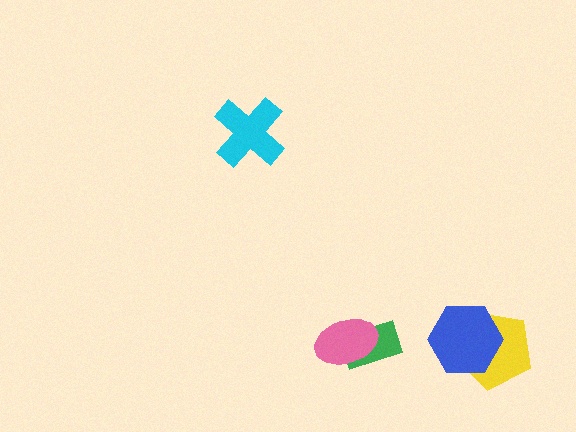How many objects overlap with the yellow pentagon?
1 object overlaps with the yellow pentagon.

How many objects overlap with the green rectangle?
1 object overlaps with the green rectangle.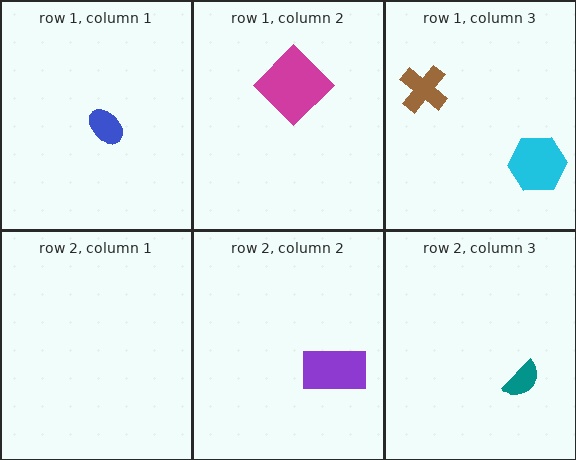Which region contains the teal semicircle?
The row 2, column 3 region.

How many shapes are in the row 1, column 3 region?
2.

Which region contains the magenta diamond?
The row 1, column 2 region.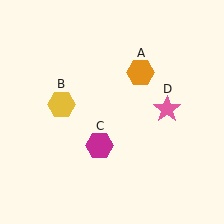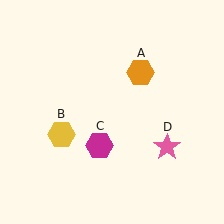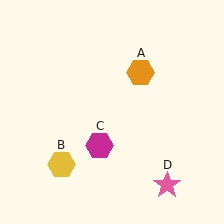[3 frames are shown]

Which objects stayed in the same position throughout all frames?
Orange hexagon (object A) and magenta hexagon (object C) remained stationary.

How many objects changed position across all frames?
2 objects changed position: yellow hexagon (object B), pink star (object D).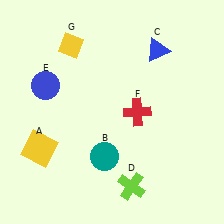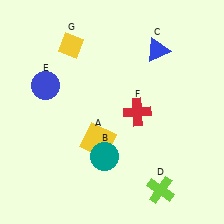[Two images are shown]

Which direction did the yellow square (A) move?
The yellow square (A) moved right.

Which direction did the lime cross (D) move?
The lime cross (D) moved right.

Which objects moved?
The objects that moved are: the yellow square (A), the lime cross (D).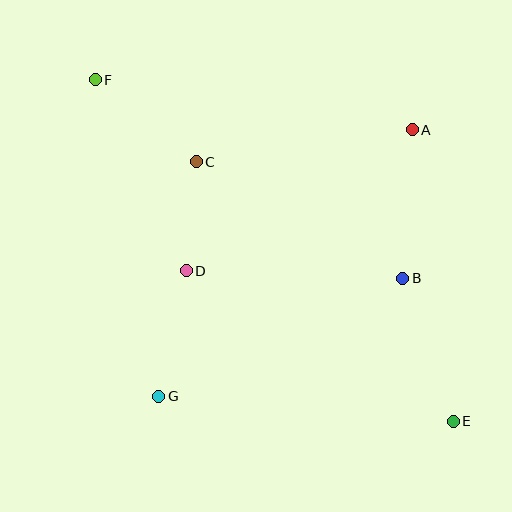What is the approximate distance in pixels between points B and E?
The distance between B and E is approximately 152 pixels.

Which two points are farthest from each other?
Points E and F are farthest from each other.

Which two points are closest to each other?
Points C and D are closest to each other.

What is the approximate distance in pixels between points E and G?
The distance between E and G is approximately 296 pixels.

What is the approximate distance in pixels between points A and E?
The distance between A and E is approximately 295 pixels.